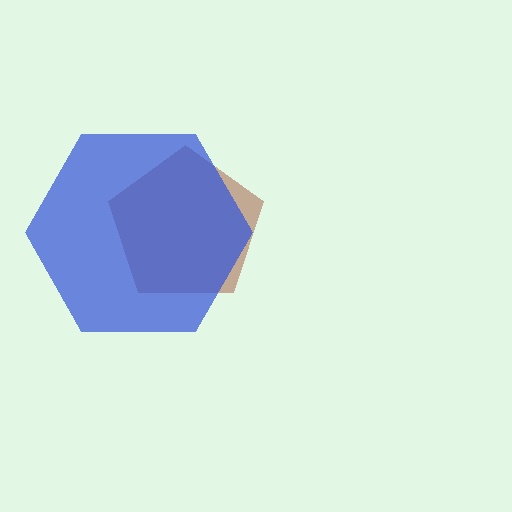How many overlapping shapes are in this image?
There are 2 overlapping shapes in the image.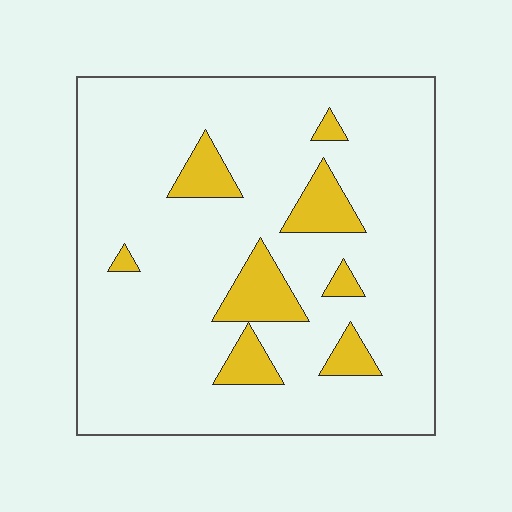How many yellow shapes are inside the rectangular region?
8.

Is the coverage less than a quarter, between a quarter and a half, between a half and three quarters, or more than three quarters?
Less than a quarter.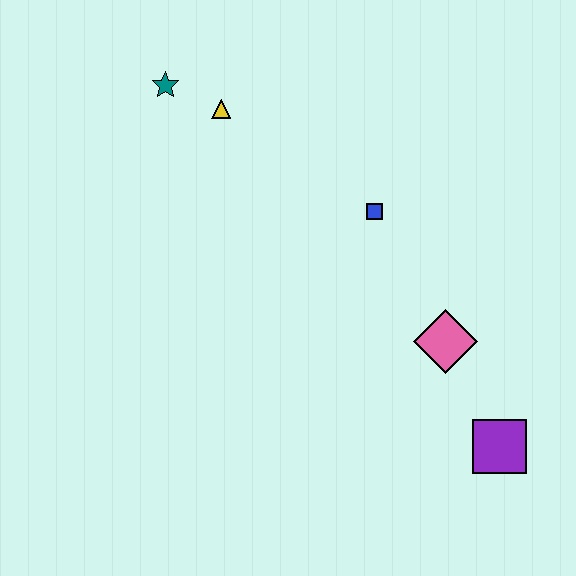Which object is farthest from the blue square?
The purple square is farthest from the blue square.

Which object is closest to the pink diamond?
The purple square is closest to the pink diamond.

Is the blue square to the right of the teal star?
Yes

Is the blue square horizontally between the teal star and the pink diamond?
Yes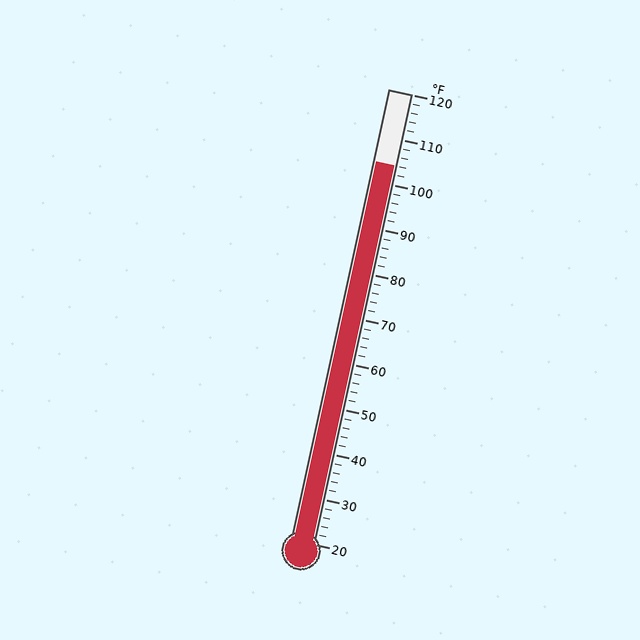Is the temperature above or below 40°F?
The temperature is above 40°F.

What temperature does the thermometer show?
The thermometer shows approximately 104°F.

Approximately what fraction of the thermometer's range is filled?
The thermometer is filled to approximately 85% of its range.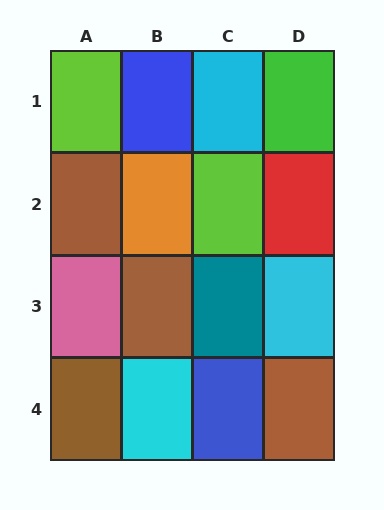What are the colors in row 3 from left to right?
Pink, brown, teal, cyan.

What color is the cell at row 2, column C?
Lime.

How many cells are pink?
1 cell is pink.